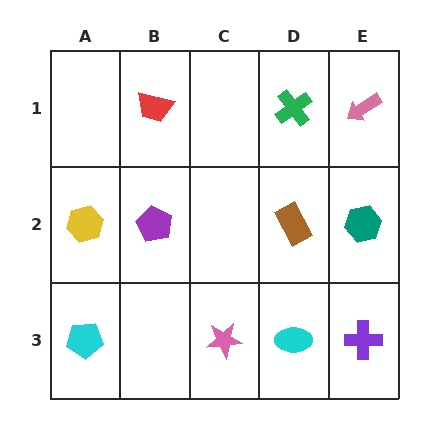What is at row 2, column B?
A purple pentagon.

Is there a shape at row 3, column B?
No, that cell is empty.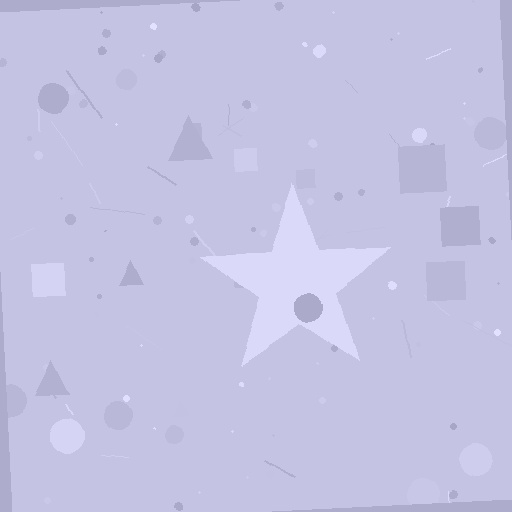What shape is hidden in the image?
A star is hidden in the image.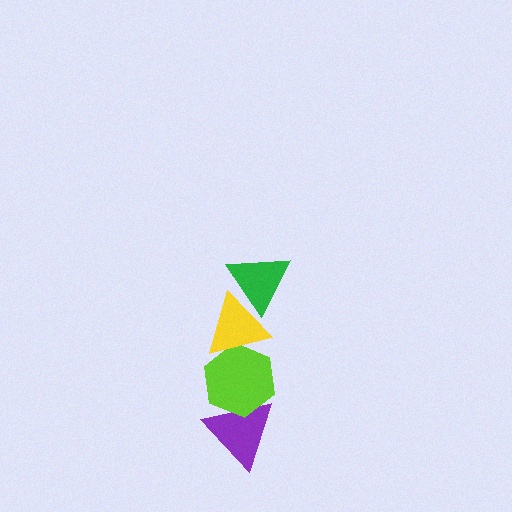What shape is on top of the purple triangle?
The lime hexagon is on top of the purple triangle.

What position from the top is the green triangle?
The green triangle is 1st from the top.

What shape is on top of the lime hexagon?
The yellow triangle is on top of the lime hexagon.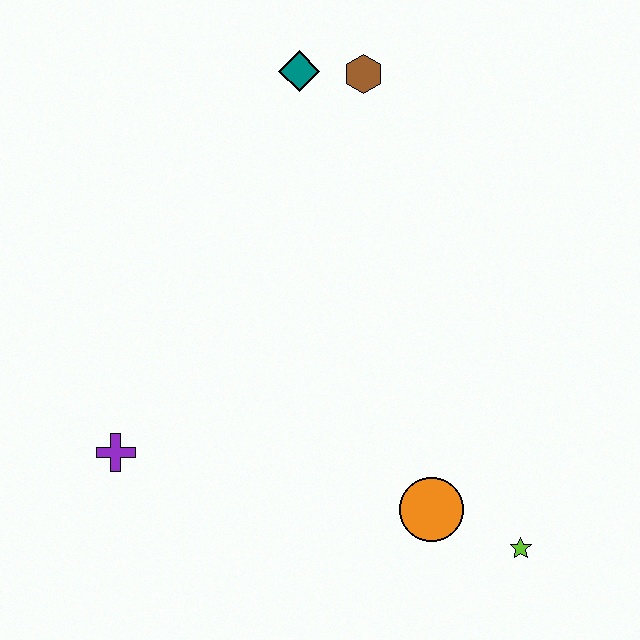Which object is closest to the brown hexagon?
The teal diamond is closest to the brown hexagon.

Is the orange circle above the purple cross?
No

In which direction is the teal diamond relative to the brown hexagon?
The teal diamond is to the left of the brown hexagon.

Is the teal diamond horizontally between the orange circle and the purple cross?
Yes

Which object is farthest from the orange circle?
The teal diamond is farthest from the orange circle.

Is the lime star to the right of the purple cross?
Yes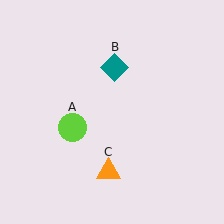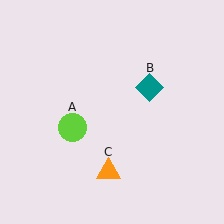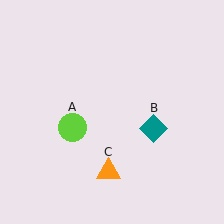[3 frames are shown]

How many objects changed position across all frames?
1 object changed position: teal diamond (object B).